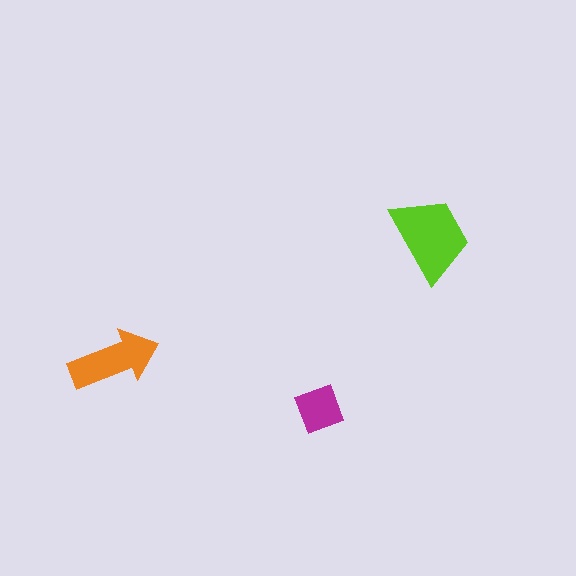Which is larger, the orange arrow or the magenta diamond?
The orange arrow.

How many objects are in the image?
There are 3 objects in the image.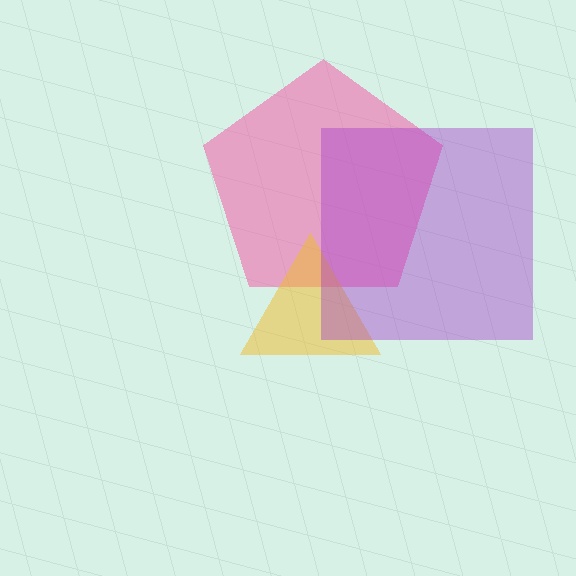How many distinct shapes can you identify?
There are 3 distinct shapes: a pink pentagon, a yellow triangle, a purple square.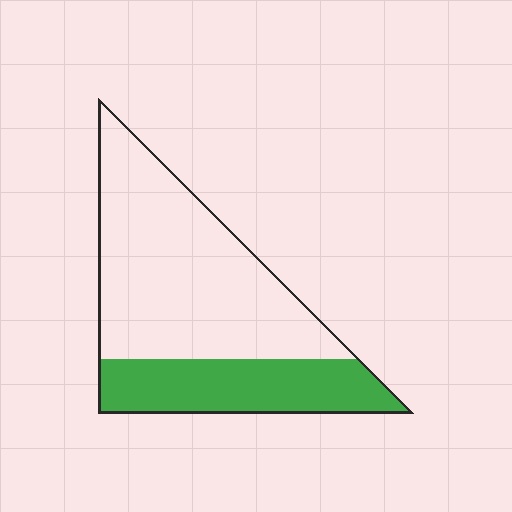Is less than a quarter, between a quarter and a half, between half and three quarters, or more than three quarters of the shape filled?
Between a quarter and a half.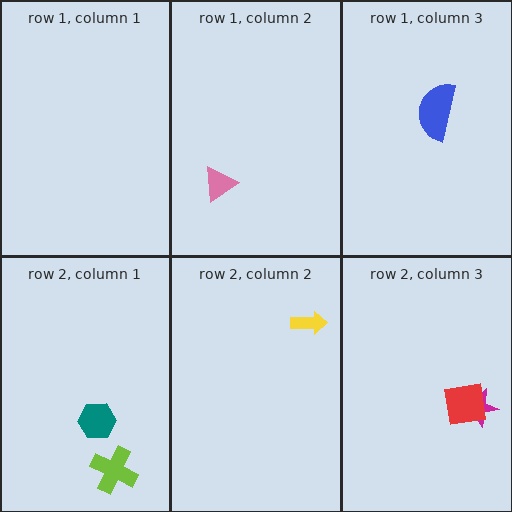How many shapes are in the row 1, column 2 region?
1.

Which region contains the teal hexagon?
The row 2, column 1 region.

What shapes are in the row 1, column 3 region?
The blue semicircle.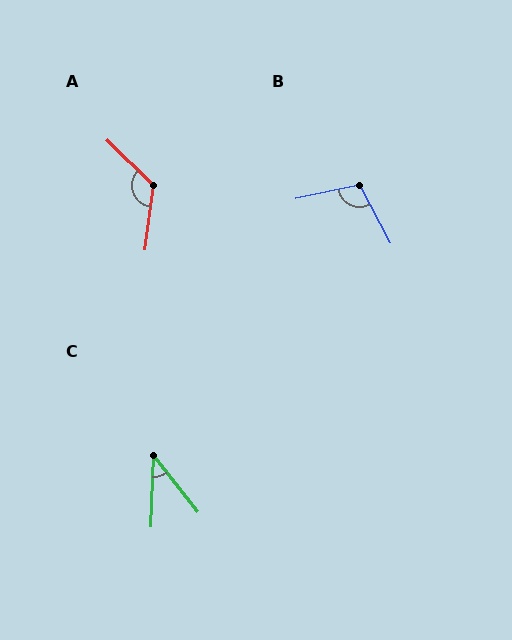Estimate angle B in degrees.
Approximately 106 degrees.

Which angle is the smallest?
C, at approximately 40 degrees.